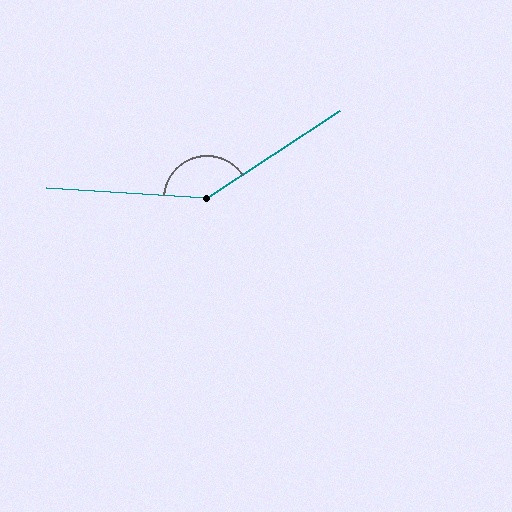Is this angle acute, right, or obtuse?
It is obtuse.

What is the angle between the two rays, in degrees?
Approximately 142 degrees.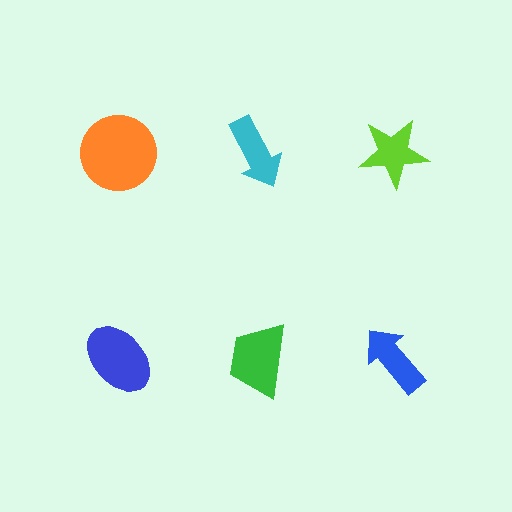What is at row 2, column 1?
A blue ellipse.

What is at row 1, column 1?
An orange circle.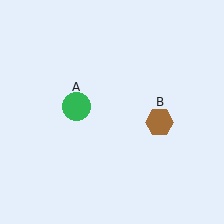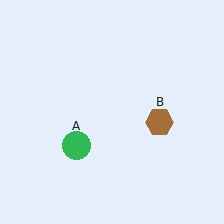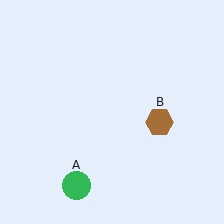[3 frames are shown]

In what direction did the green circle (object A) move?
The green circle (object A) moved down.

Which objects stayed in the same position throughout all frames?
Brown hexagon (object B) remained stationary.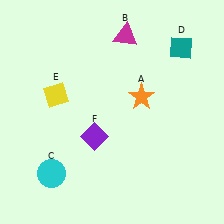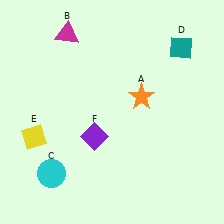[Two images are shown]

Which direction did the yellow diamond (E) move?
The yellow diamond (E) moved down.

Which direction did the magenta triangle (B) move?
The magenta triangle (B) moved left.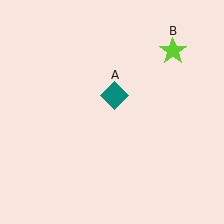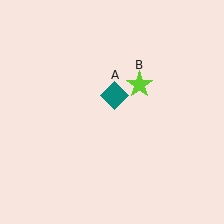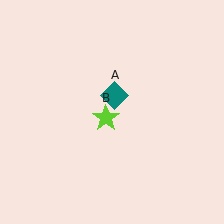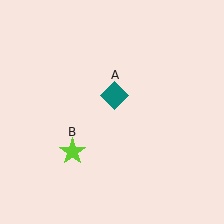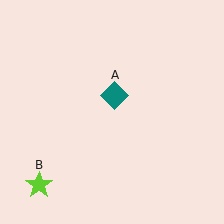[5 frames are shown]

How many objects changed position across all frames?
1 object changed position: lime star (object B).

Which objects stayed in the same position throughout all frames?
Teal diamond (object A) remained stationary.